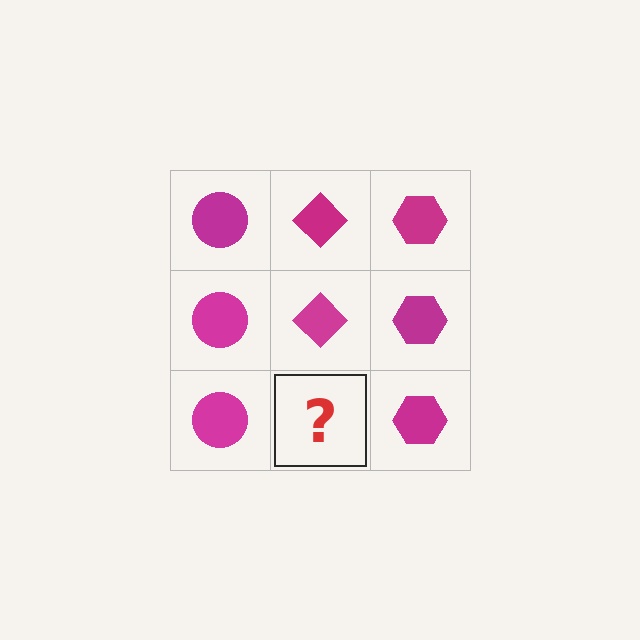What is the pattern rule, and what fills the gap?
The rule is that each column has a consistent shape. The gap should be filled with a magenta diamond.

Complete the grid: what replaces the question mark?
The question mark should be replaced with a magenta diamond.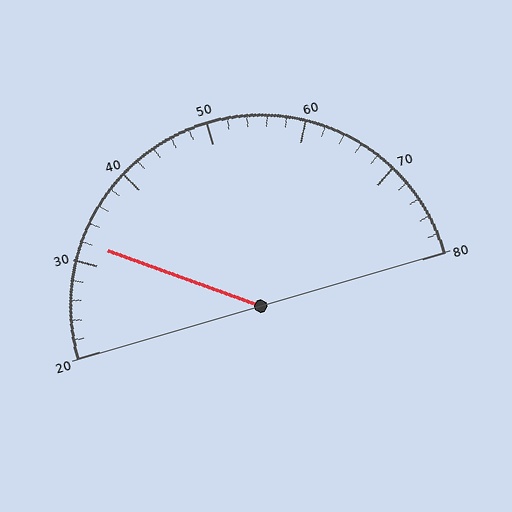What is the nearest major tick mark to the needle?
The nearest major tick mark is 30.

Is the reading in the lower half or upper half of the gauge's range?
The reading is in the lower half of the range (20 to 80).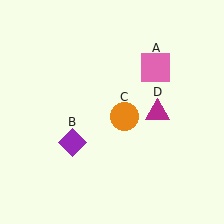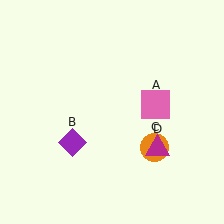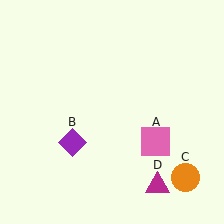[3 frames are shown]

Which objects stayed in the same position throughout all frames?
Purple diamond (object B) remained stationary.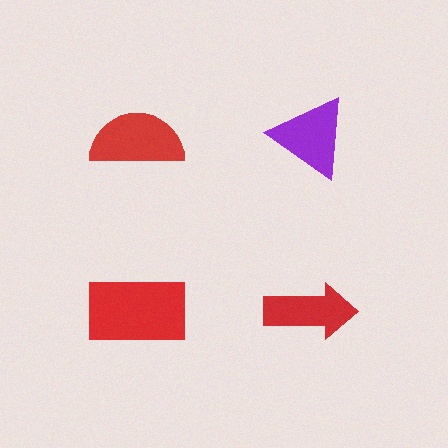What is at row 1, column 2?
A purple triangle.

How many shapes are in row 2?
2 shapes.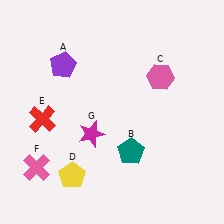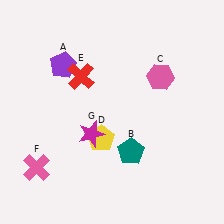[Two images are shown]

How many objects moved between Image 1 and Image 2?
2 objects moved between the two images.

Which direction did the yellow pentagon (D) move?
The yellow pentagon (D) moved up.